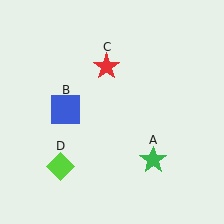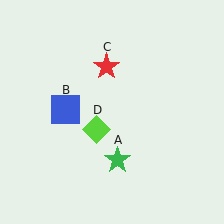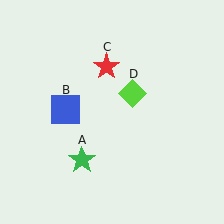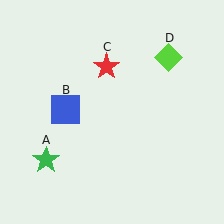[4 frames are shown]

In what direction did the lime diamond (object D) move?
The lime diamond (object D) moved up and to the right.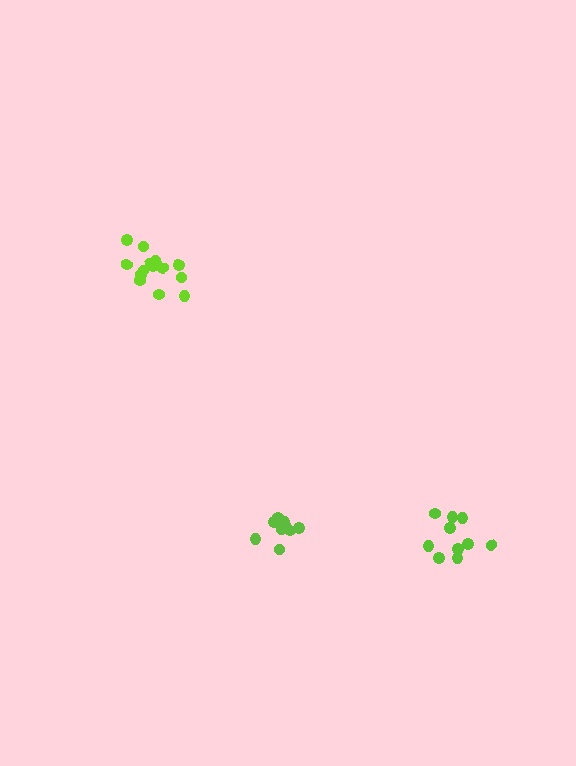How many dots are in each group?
Group 1: 10 dots, Group 2: 14 dots, Group 3: 9 dots (33 total).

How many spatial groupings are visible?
There are 3 spatial groupings.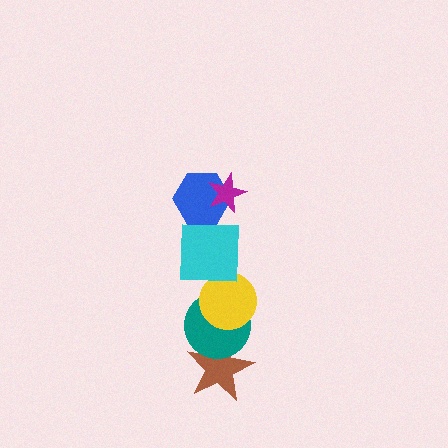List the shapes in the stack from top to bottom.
From top to bottom: the magenta star, the blue hexagon, the cyan square, the yellow circle, the teal circle, the brown star.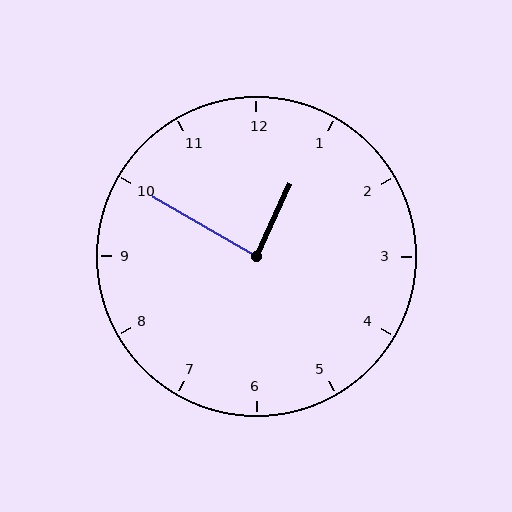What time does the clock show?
12:50.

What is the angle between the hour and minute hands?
Approximately 85 degrees.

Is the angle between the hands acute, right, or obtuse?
It is right.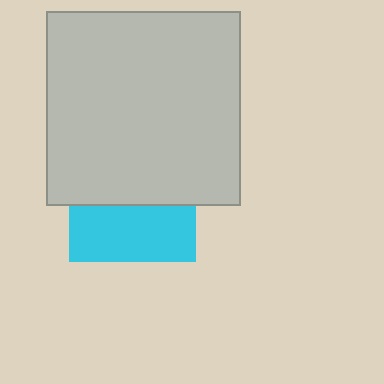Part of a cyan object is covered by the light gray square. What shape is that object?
It is a square.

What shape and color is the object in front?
The object in front is a light gray square.